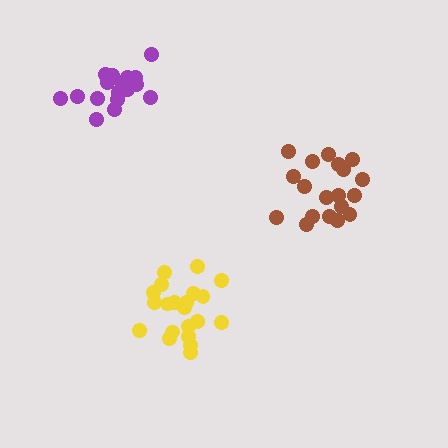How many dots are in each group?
Group 1: 21 dots, Group 2: 18 dots, Group 3: 19 dots (58 total).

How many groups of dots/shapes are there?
There are 3 groups.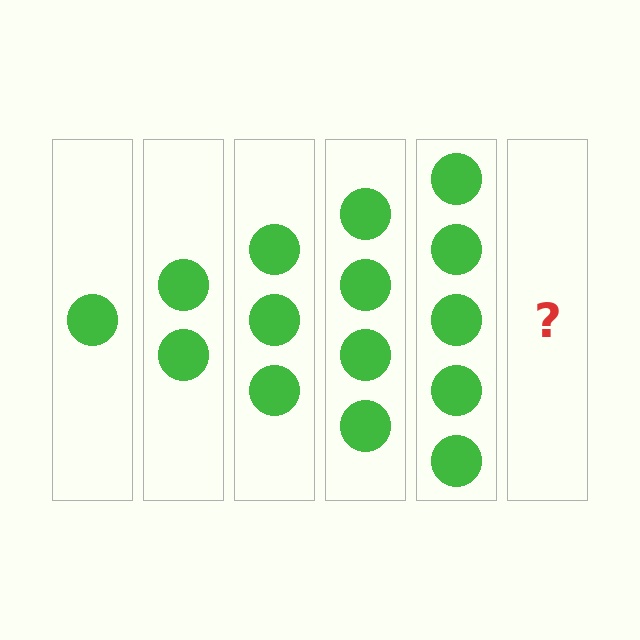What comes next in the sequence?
The next element should be 6 circles.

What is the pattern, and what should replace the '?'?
The pattern is that each step adds one more circle. The '?' should be 6 circles.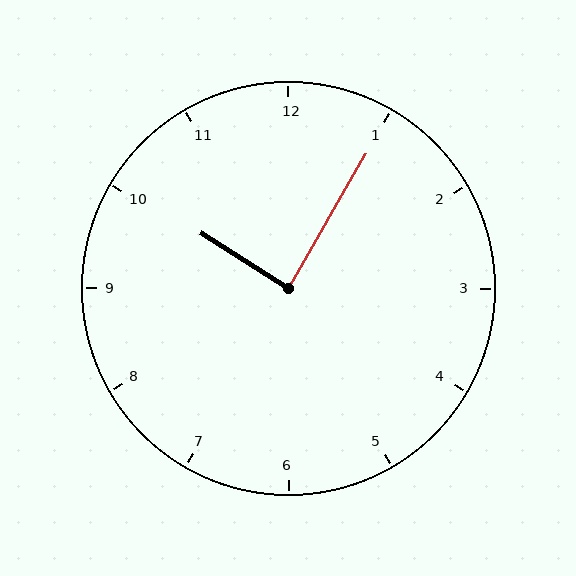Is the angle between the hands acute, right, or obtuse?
It is right.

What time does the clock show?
10:05.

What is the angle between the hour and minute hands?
Approximately 88 degrees.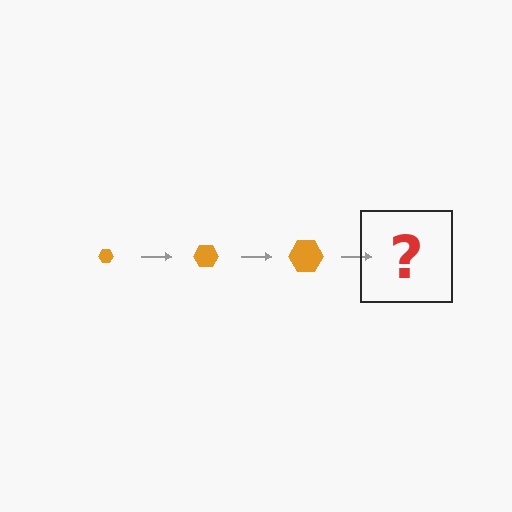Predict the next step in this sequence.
The next step is an orange hexagon, larger than the previous one.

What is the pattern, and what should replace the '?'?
The pattern is that the hexagon gets progressively larger each step. The '?' should be an orange hexagon, larger than the previous one.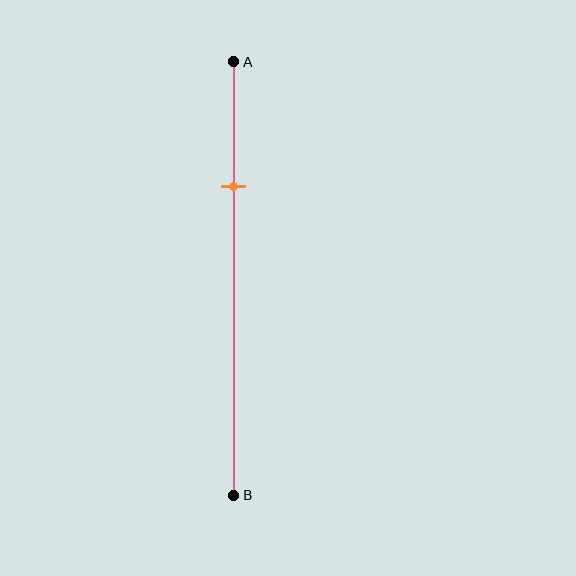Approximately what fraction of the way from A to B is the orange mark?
The orange mark is approximately 30% of the way from A to B.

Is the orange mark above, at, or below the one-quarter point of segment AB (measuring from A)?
The orange mark is below the one-quarter point of segment AB.